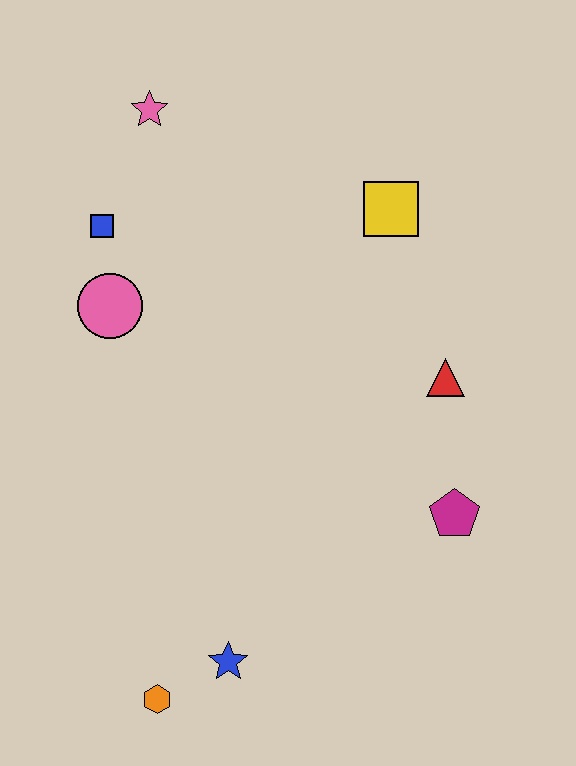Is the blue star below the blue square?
Yes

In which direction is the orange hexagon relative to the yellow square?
The orange hexagon is below the yellow square.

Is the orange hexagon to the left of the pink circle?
No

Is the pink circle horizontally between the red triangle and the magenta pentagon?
No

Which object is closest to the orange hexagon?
The blue star is closest to the orange hexagon.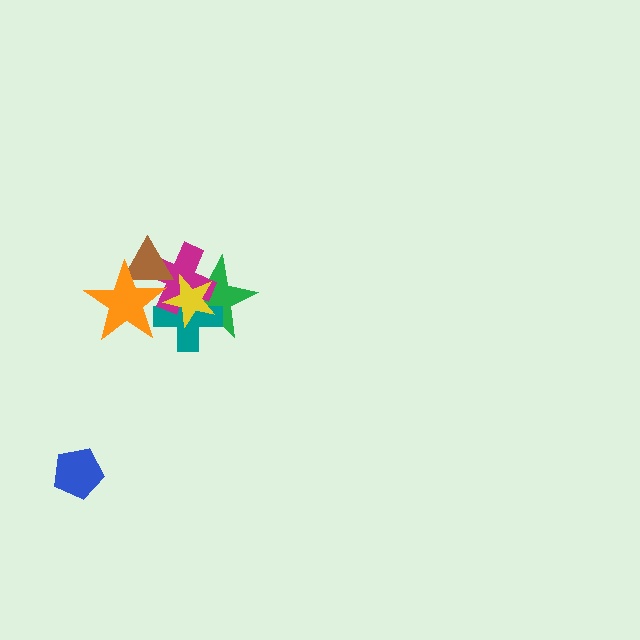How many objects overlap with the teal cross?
4 objects overlap with the teal cross.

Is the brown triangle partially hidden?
Yes, it is partially covered by another shape.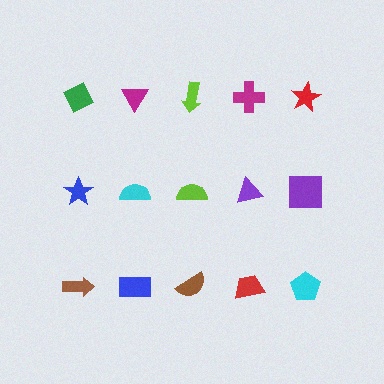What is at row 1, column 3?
A lime arrow.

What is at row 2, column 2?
A cyan semicircle.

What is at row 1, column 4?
A magenta cross.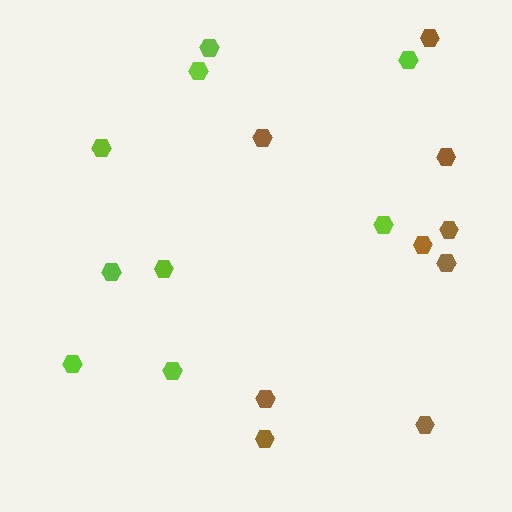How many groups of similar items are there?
There are 2 groups: one group of lime hexagons (9) and one group of brown hexagons (9).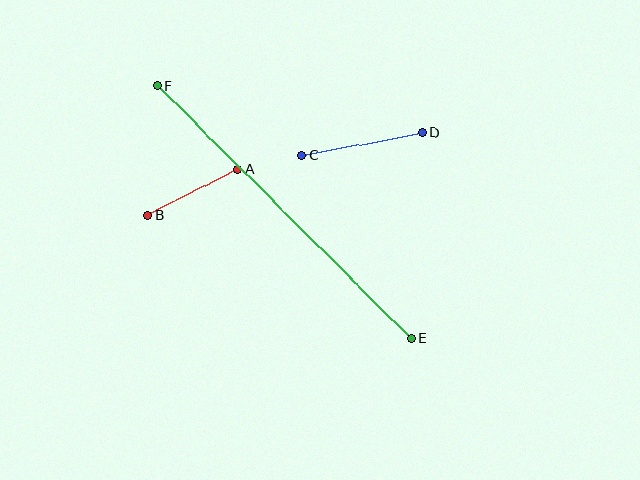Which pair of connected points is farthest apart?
Points E and F are farthest apart.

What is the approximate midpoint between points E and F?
The midpoint is at approximately (284, 212) pixels.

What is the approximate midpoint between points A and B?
The midpoint is at approximately (193, 192) pixels.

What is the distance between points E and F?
The distance is approximately 358 pixels.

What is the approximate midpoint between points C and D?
The midpoint is at approximately (362, 144) pixels.